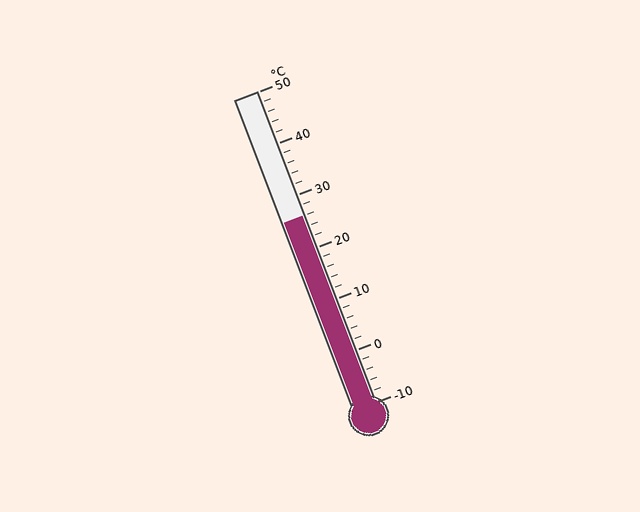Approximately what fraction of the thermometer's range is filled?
The thermometer is filled to approximately 60% of its range.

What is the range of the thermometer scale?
The thermometer scale ranges from -10°C to 50°C.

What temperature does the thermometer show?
The thermometer shows approximately 26°C.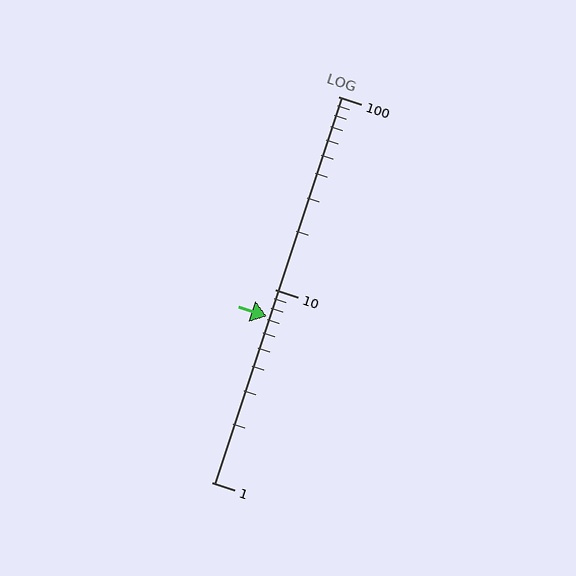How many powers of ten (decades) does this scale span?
The scale spans 2 decades, from 1 to 100.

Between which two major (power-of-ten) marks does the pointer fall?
The pointer is between 1 and 10.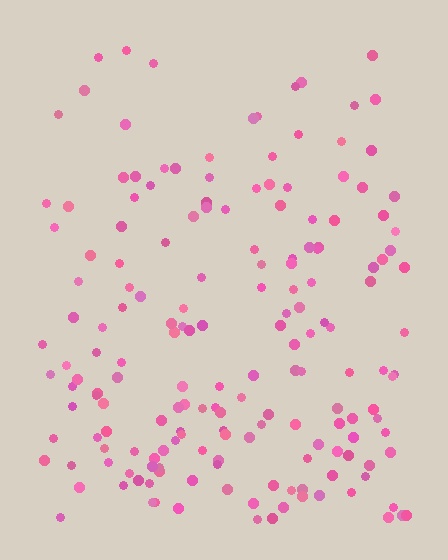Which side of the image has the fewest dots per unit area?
The top.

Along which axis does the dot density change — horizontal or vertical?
Vertical.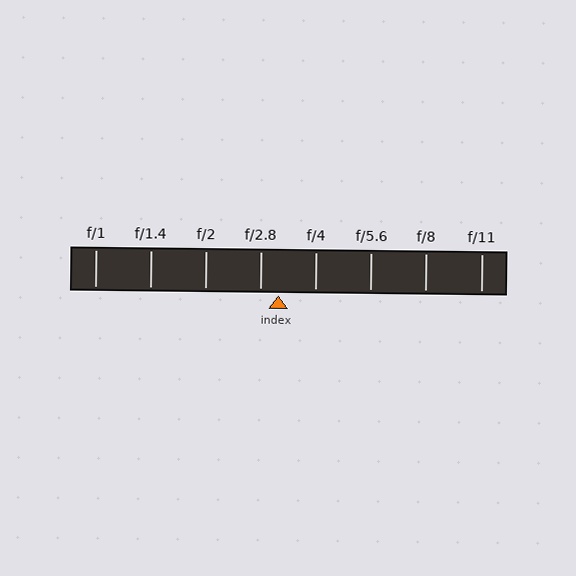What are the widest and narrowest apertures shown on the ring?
The widest aperture shown is f/1 and the narrowest is f/11.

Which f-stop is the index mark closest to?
The index mark is closest to f/2.8.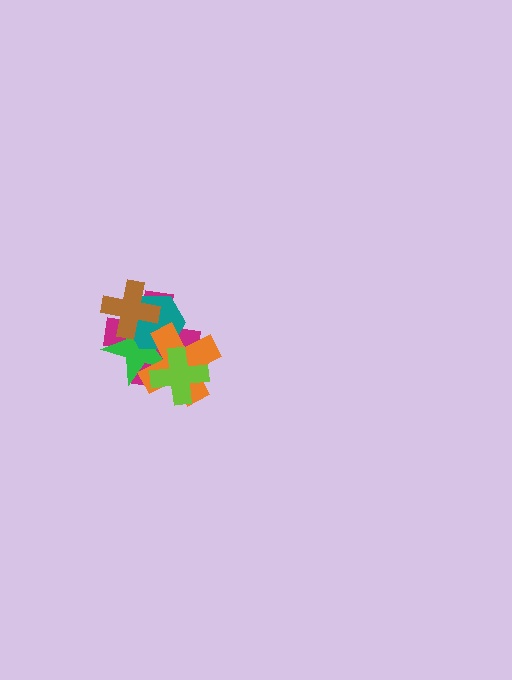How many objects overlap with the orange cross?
4 objects overlap with the orange cross.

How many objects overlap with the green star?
5 objects overlap with the green star.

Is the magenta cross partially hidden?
Yes, it is partially covered by another shape.